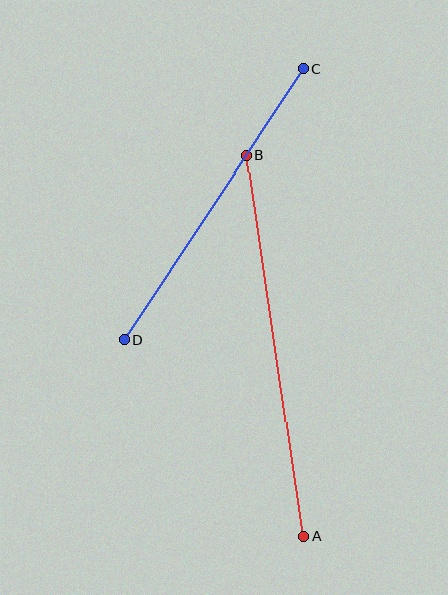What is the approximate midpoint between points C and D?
The midpoint is at approximately (214, 204) pixels.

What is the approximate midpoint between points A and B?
The midpoint is at approximately (275, 346) pixels.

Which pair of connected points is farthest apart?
Points A and B are farthest apart.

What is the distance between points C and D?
The distance is approximately 326 pixels.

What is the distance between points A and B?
The distance is approximately 385 pixels.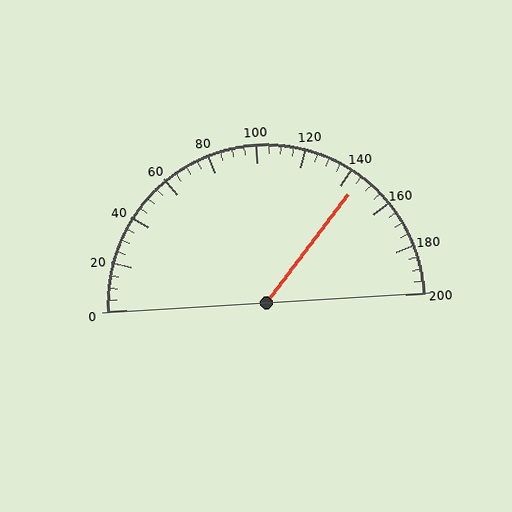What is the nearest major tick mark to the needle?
The nearest major tick mark is 140.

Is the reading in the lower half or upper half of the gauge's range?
The reading is in the upper half of the range (0 to 200).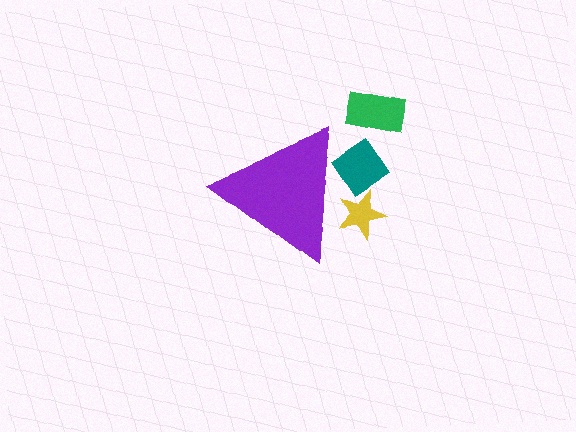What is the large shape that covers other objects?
A purple triangle.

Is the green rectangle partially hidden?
No, the green rectangle is fully visible.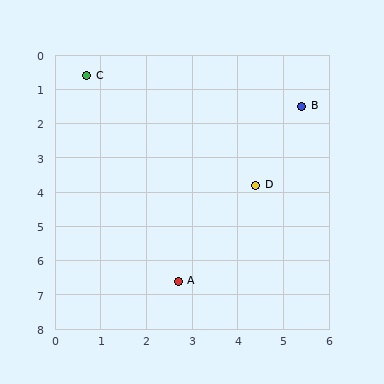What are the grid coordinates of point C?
Point C is at approximately (0.7, 0.6).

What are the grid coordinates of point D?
Point D is at approximately (4.4, 3.8).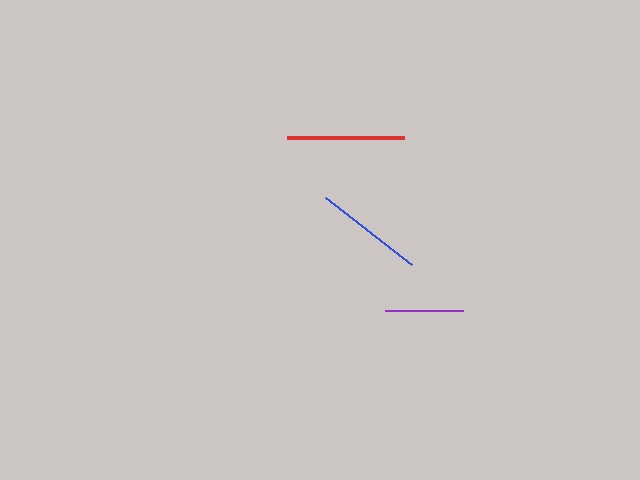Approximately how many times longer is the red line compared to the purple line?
The red line is approximately 1.5 times the length of the purple line.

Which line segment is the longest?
The red line is the longest at approximately 117 pixels.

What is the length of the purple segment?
The purple segment is approximately 78 pixels long.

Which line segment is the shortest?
The purple line is the shortest at approximately 78 pixels.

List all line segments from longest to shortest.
From longest to shortest: red, blue, purple.